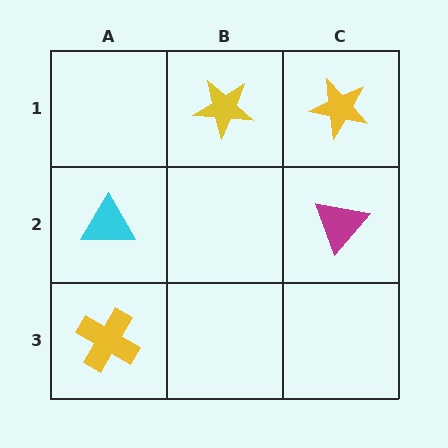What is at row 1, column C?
A yellow star.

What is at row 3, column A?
A yellow cross.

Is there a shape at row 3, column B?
No, that cell is empty.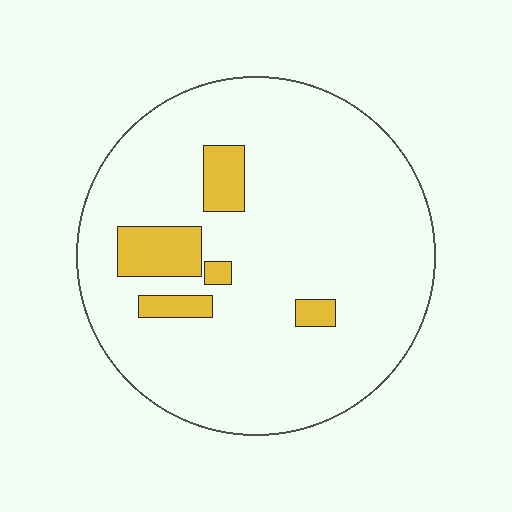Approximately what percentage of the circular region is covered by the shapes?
Approximately 10%.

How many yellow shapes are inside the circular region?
5.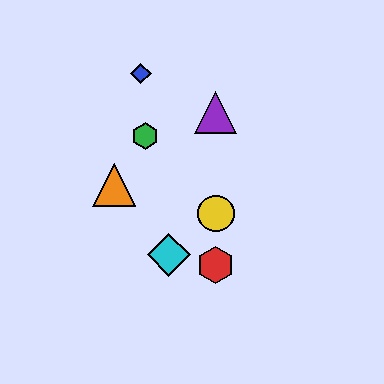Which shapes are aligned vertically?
The red hexagon, the yellow circle, the purple triangle are aligned vertically.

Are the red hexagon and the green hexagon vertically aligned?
No, the red hexagon is at x≈216 and the green hexagon is at x≈145.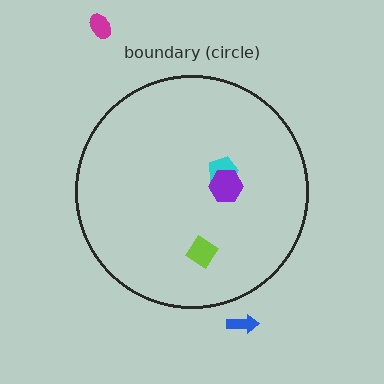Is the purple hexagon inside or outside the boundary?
Inside.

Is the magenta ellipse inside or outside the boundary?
Outside.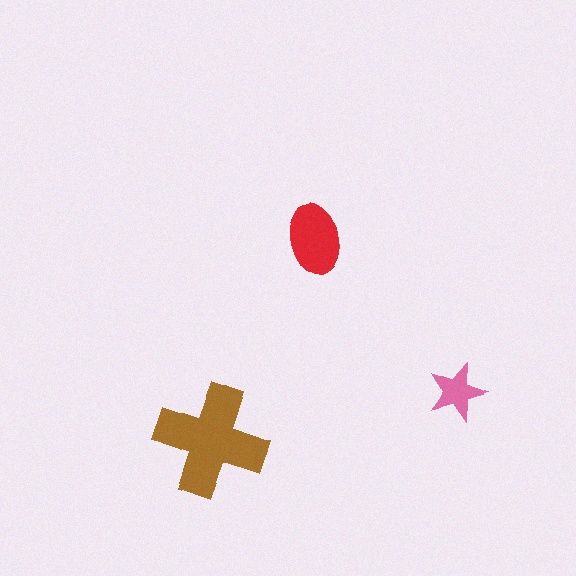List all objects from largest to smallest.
The brown cross, the red ellipse, the pink star.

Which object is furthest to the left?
The brown cross is leftmost.